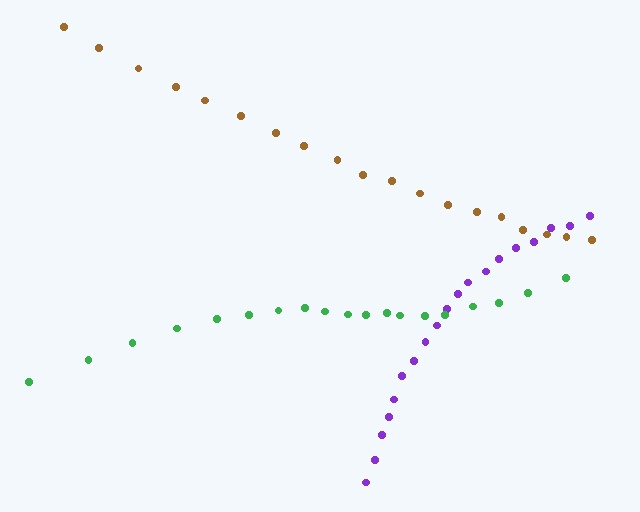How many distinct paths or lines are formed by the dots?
There are 3 distinct paths.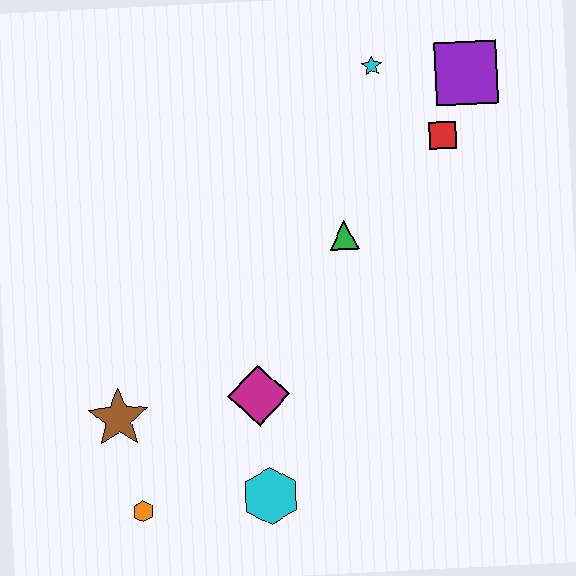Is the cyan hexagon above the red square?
No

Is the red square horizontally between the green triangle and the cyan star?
No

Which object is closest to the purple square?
The red square is closest to the purple square.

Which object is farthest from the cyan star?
The orange hexagon is farthest from the cyan star.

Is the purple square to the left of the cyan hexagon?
No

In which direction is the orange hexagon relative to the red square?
The orange hexagon is below the red square.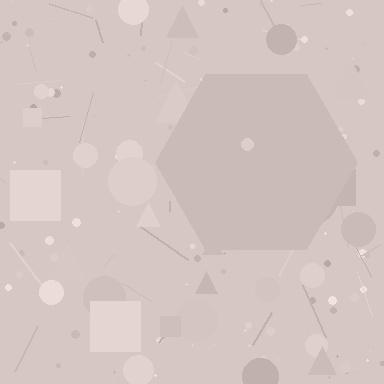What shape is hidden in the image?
A hexagon is hidden in the image.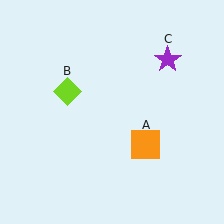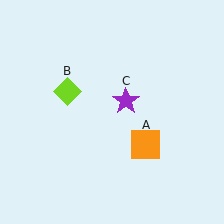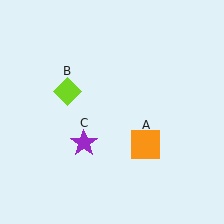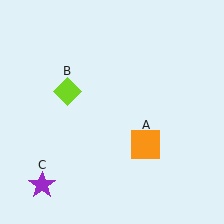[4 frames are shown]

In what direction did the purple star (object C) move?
The purple star (object C) moved down and to the left.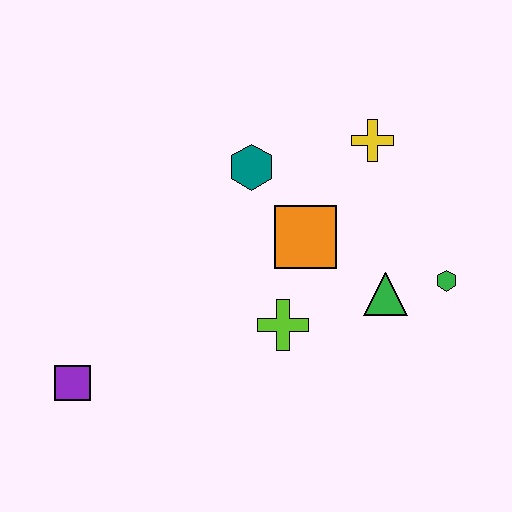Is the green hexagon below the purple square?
No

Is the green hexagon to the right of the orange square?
Yes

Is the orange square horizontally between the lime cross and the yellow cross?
Yes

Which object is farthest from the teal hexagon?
The purple square is farthest from the teal hexagon.